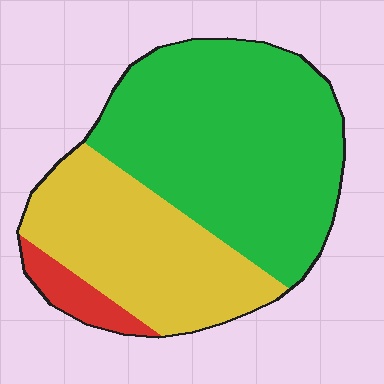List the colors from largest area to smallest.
From largest to smallest: green, yellow, red.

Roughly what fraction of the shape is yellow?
Yellow covers around 35% of the shape.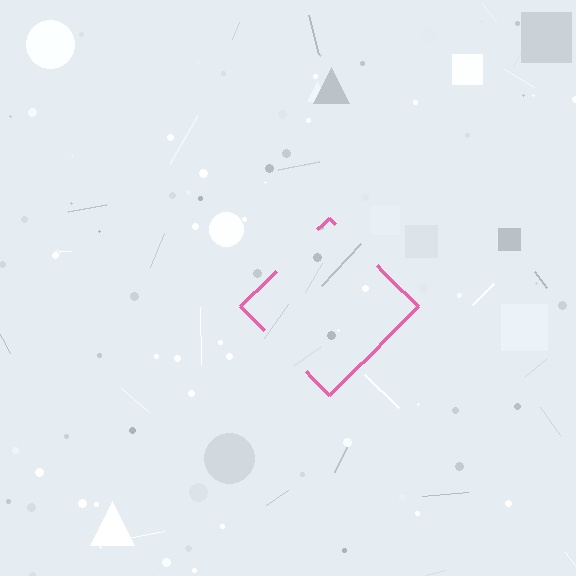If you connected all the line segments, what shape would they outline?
They would outline a diamond.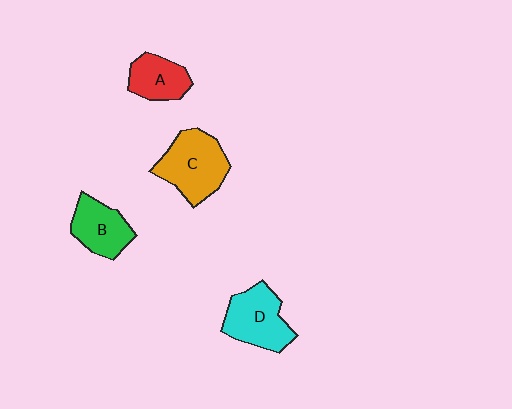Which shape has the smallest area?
Shape A (red).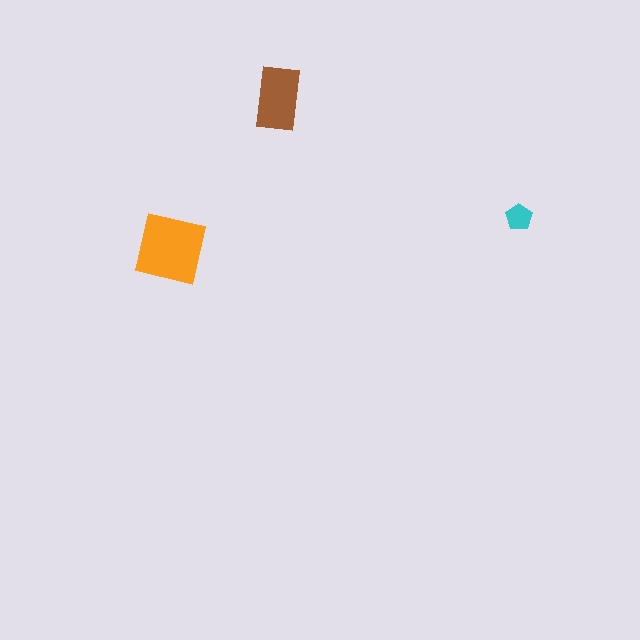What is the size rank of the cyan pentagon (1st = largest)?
3rd.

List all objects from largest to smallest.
The orange square, the brown rectangle, the cyan pentagon.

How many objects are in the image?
There are 3 objects in the image.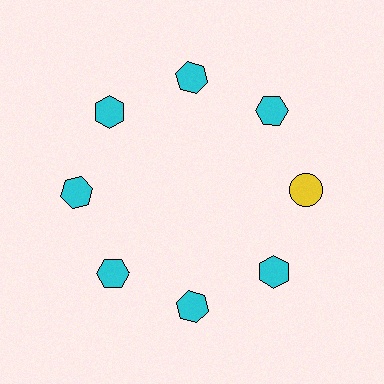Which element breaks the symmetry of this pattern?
The yellow circle at roughly the 3 o'clock position breaks the symmetry. All other shapes are cyan hexagons.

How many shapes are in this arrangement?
There are 8 shapes arranged in a ring pattern.